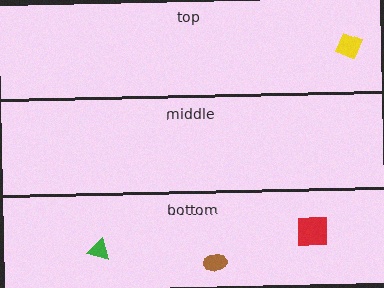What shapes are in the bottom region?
The brown ellipse, the green triangle, the red square.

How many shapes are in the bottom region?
3.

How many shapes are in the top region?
1.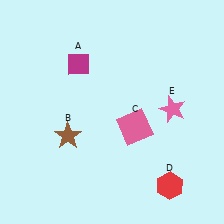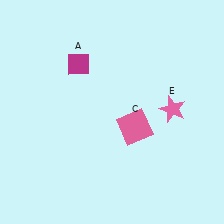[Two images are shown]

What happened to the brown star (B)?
The brown star (B) was removed in Image 2. It was in the bottom-left area of Image 1.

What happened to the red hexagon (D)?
The red hexagon (D) was removed in Image 2. It was in the bottom-right area of Image 1.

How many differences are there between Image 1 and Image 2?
There are 2 differences between the two images.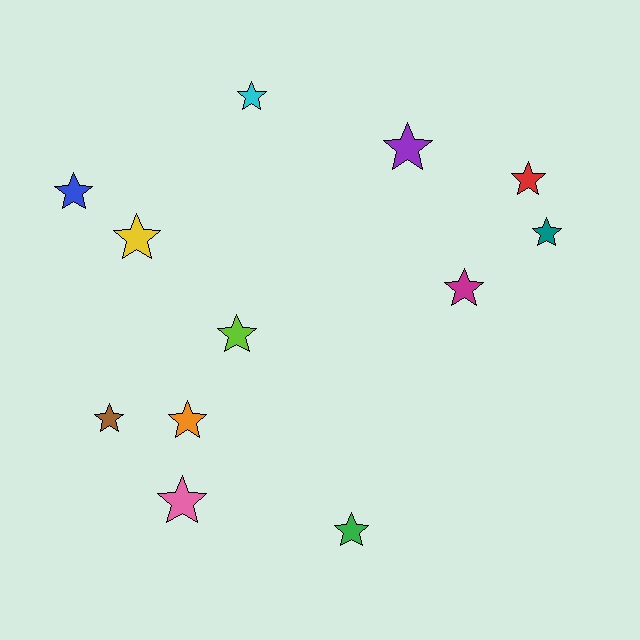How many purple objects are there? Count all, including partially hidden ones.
There is 1 purple object.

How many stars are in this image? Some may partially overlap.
There are 12 stars.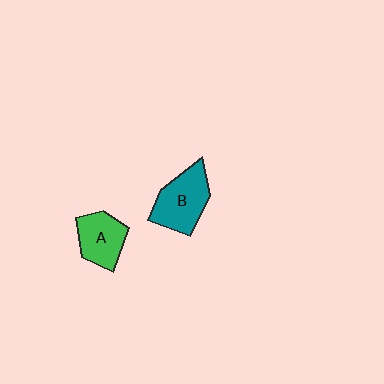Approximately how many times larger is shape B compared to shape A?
Approximately 1.3 times.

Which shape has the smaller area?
Shape A (green).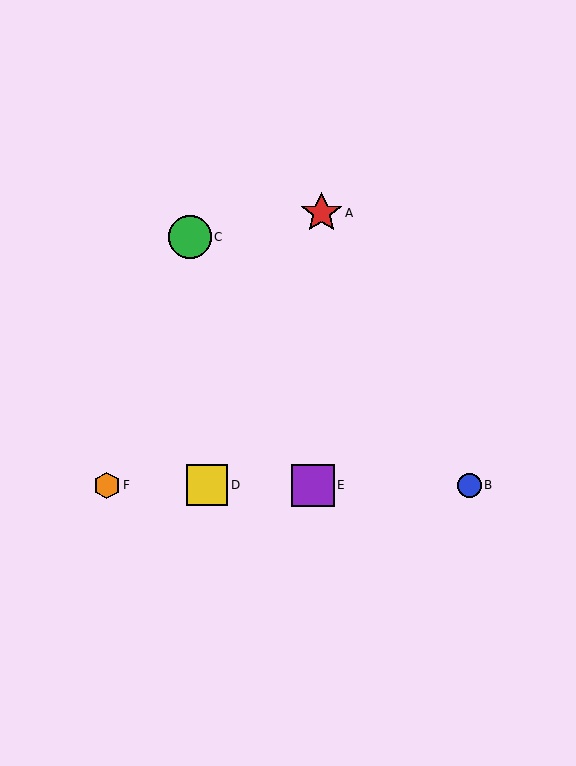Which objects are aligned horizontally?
Objects B, D, E, F are aligned horizontally.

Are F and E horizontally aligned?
Yes, both are at y≈485.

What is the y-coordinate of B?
Object B is at y≈485.